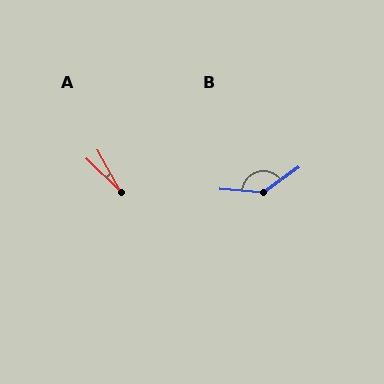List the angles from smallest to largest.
A (17°), B (140°).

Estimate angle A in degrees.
Approximately 17 degrees.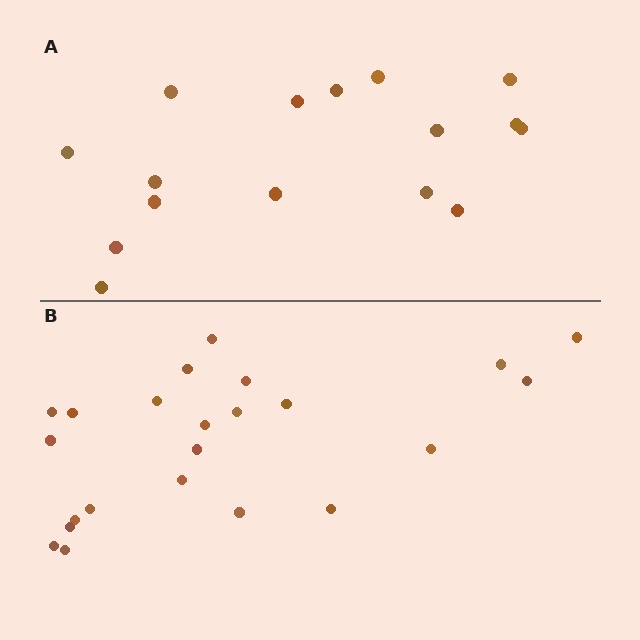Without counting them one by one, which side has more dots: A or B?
Region B (the bottom region) has more dots.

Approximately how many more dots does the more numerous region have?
Region B has roughly 8 or so more dots than region A.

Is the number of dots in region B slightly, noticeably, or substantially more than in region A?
Region B has noticeably more, but not dramatically so. The ratio is roughly 1.4 to 1.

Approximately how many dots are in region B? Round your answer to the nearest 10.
About 20 dots. (The exact count is 23, which rounds to 20.)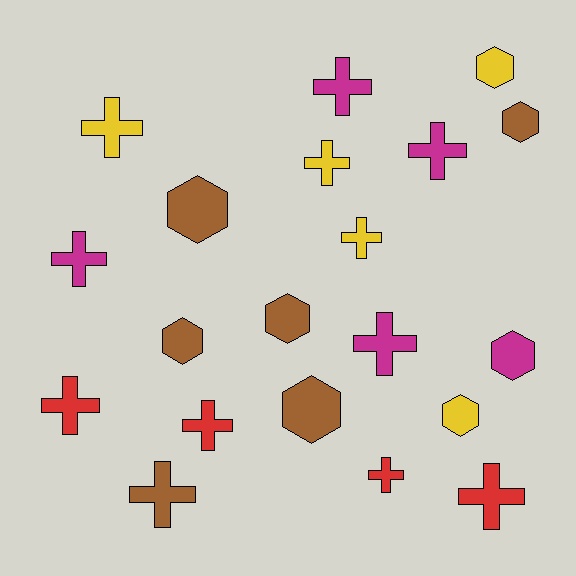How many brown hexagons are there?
There are 5 brown hexagons.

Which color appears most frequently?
Brown, with 6 objects.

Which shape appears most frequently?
Cross, with 12 objects.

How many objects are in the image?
There are 20 objects.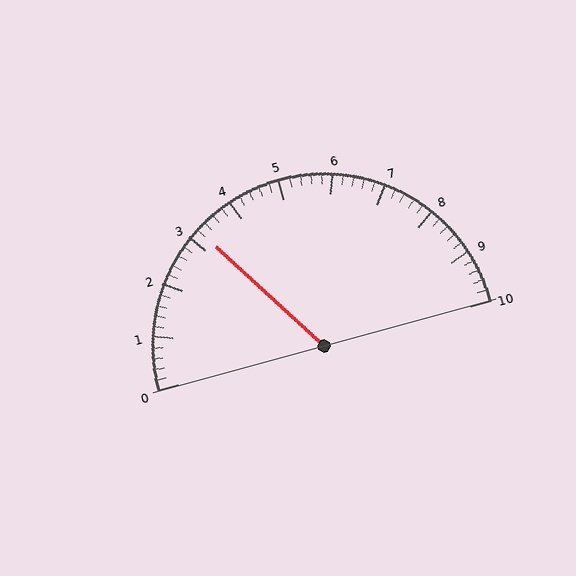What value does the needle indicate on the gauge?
The needle indicates approximately 3.2.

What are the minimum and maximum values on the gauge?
The gauge ranges from 0 to 10.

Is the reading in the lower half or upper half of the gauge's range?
The reading is in the lower half of the range (0 to 10).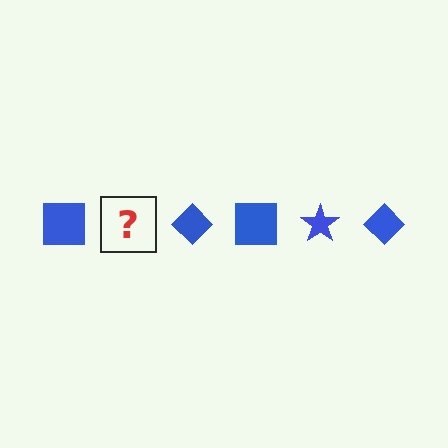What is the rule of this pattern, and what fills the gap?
The rule is that the pattern cycles through square, star, diamond shapes in blue. The gap should be filled with a blue star.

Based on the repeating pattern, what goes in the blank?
The blank should be a blue star.